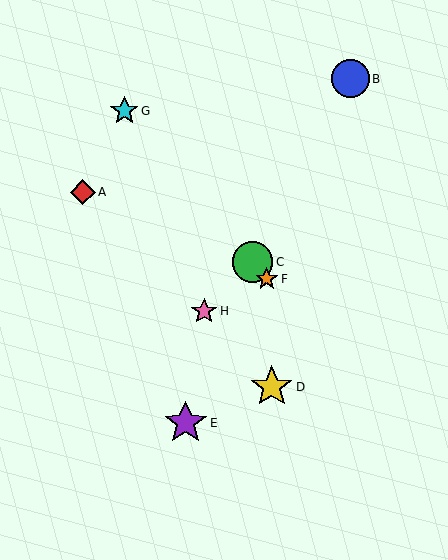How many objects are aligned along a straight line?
3 objects (C, F, G) are aligned along a straight line.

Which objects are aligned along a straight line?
Objects C, F, G are aligned along a straight line.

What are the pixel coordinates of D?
Object D is at (272, 387).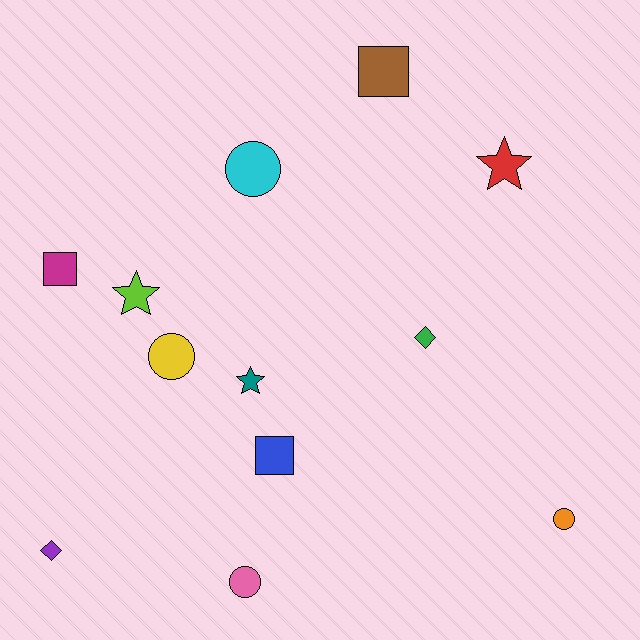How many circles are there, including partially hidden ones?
There are 4 circles.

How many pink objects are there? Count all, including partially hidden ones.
There is 1 pink object.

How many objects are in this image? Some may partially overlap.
There are 12 objects.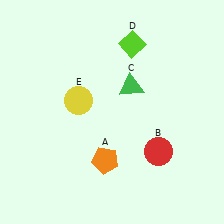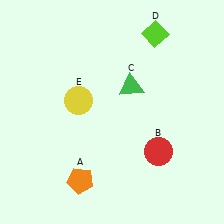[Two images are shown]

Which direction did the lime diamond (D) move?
The lime diamond (D) moved right.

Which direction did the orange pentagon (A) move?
The orange pentagon (A) moved left.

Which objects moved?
The objects that moved are: the orange pentagon (A), the lime diamond (D).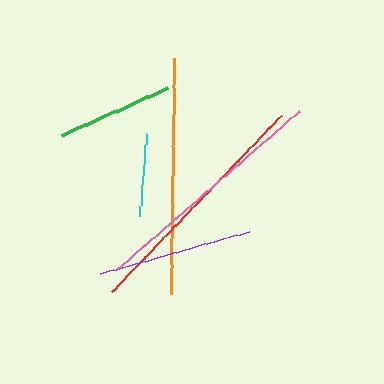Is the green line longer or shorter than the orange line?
The orange line is longer than the green line.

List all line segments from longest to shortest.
From longest to shortest: red, pink, orange, purple, green, cyan.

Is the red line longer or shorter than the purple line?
The red line is longer than the purple line.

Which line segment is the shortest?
The cyan line is the shortest at approximately 83 pixels.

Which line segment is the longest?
The red line is the longest at approximately 245 pixels.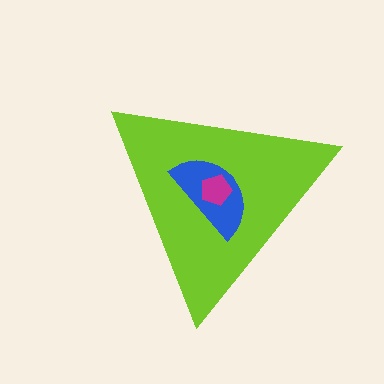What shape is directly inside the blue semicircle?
The magenta pentagon.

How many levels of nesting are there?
3.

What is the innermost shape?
The magenta pentagon.